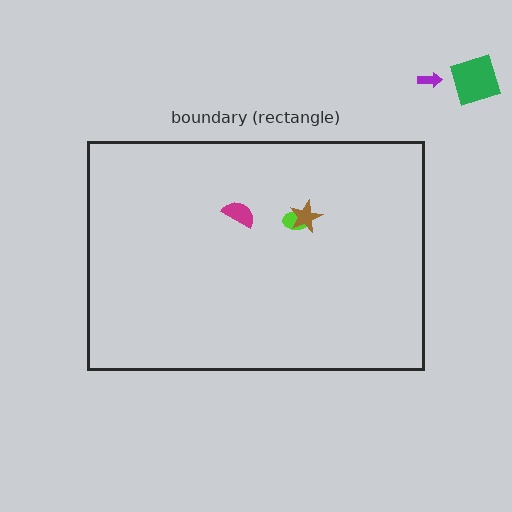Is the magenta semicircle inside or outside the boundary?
Inside.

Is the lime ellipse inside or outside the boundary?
Inside.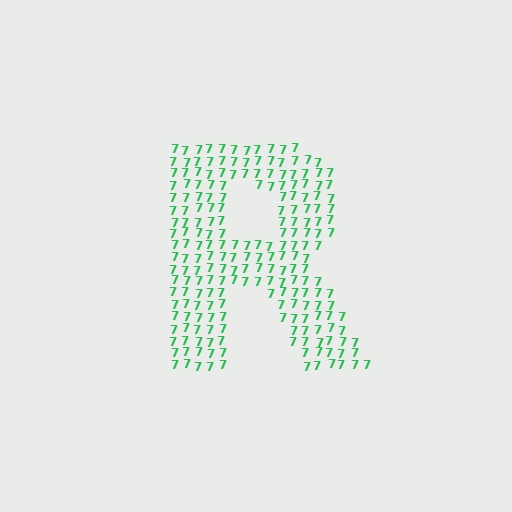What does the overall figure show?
The overall figure shows the letter R.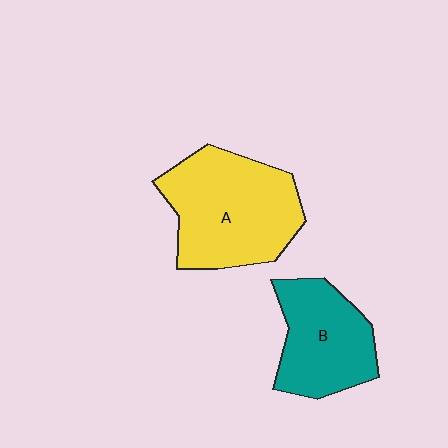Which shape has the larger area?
Shape A (yellow).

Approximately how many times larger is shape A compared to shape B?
Approximately 1.4 times.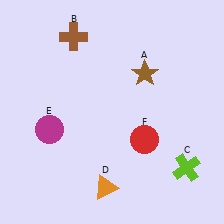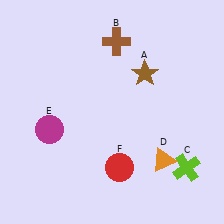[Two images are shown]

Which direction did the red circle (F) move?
The red circle (F) moved down.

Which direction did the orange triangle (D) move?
The orange triangle (D) moved right.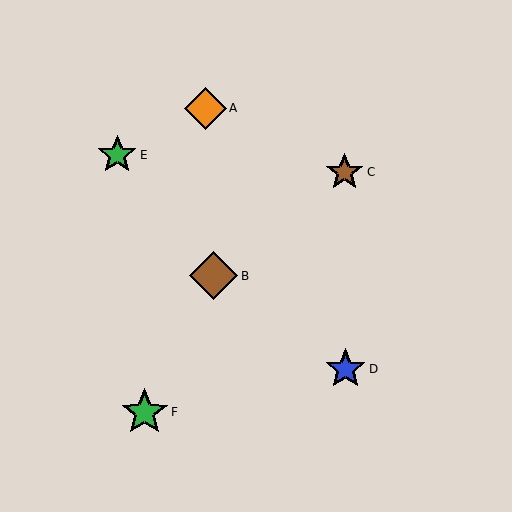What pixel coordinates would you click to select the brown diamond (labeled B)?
Click at (214, 276) to select the brown diamond B.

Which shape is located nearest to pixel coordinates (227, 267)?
The brown diamond (labeled B) at (214, 276) is nearest to that location.